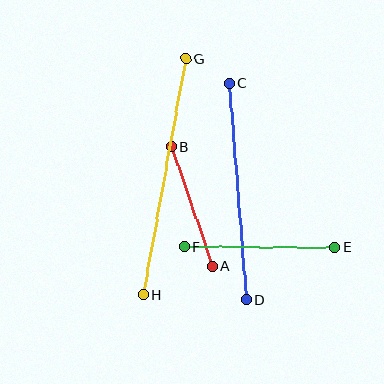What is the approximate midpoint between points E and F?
The midpoint is at approximately (260, 247) pixels.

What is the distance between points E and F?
The distance is approximately 150 pixels.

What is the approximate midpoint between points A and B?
The midpoint is at approximately (192, 207) pixels.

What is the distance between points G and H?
The distance is approximately 239 pixels.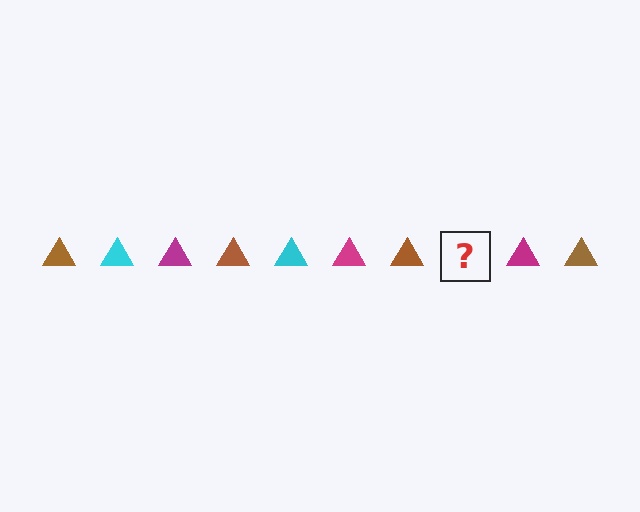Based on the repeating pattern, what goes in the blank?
The blank should be a cyan triangle.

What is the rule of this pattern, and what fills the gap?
The rule is that the pattern cycles through brown, cyan, magenta triangles. The gap should be filled with a cyan triangle.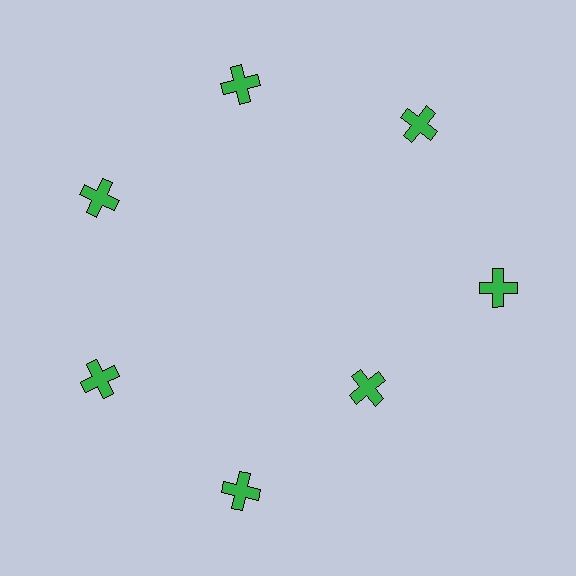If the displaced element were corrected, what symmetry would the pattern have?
It would have 7-fold rotational symmetry — the pattern would map onto itself every 51 degrees.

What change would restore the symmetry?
The symmetry would be restored by moving it outward, back onto the ring so that all 7 crosses sit at equal angles and equal distance from the center.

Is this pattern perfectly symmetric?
No. The 7 green crosses are arranged in a ring, but one element near the 5 o'clock position is pulled inward toward the center, breaking the 7-fold rotational symmetry.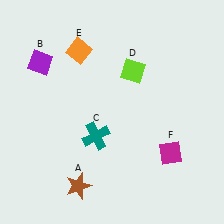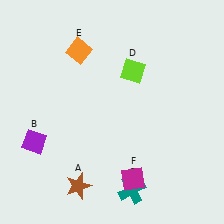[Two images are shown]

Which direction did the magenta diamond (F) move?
The magenta diamond (F) moved left.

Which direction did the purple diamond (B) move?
The purple diamond (B) moved down.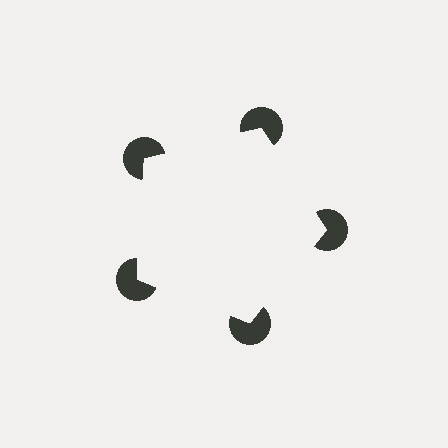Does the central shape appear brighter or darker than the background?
It typically appears slightly brighter than the background, even though no actual brightness change is drawn.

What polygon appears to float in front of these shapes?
An illusory pentagon — its edges are inferred from the aligned wedge cuts in the pac-man discs, not physically drawn.